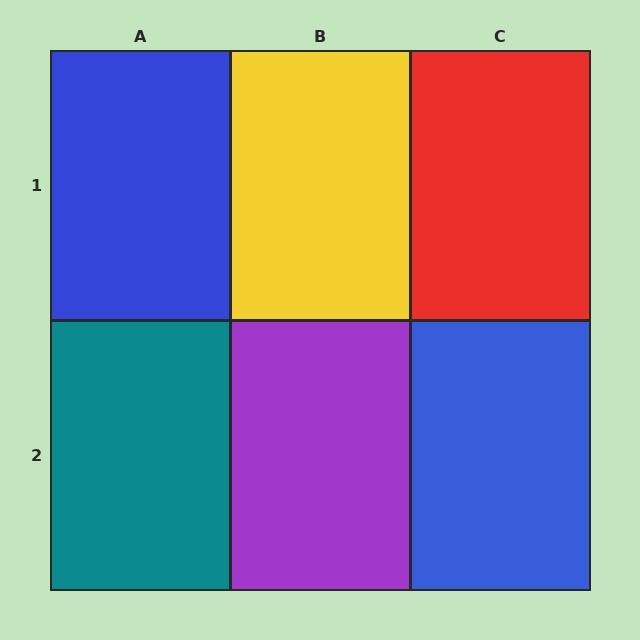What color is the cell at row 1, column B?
Yellow.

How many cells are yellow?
1 cell is yellow.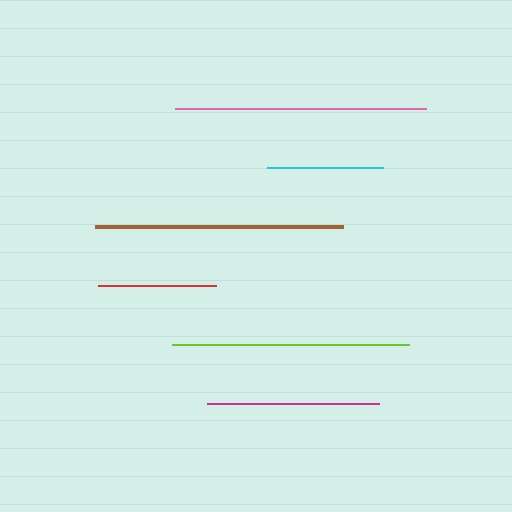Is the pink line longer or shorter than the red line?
The pink line is longer than the red line.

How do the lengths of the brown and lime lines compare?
The brown and lime lines are approximately the same length.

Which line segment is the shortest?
The cyan line is the shortest at approximately 116 pixels.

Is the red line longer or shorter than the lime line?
The lime line is longer than the red line.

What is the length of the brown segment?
The brown segment is approximately 249 pixels long.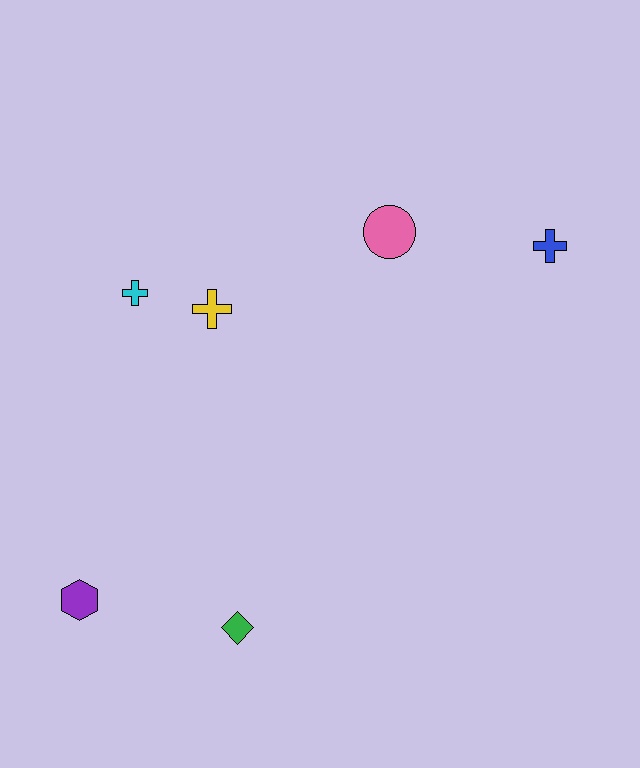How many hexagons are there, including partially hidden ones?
There is 1 hexagon.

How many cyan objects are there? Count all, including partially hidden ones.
There is 1 cyan object.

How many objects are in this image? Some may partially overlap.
There are 6 objects.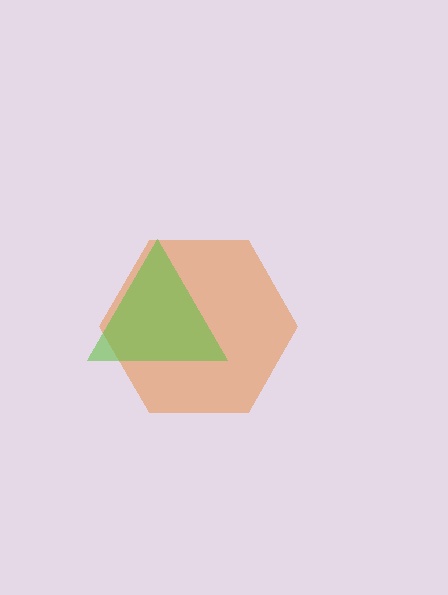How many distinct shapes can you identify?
There are 2 distinct shapes: an orange hexagon, a lime triangle.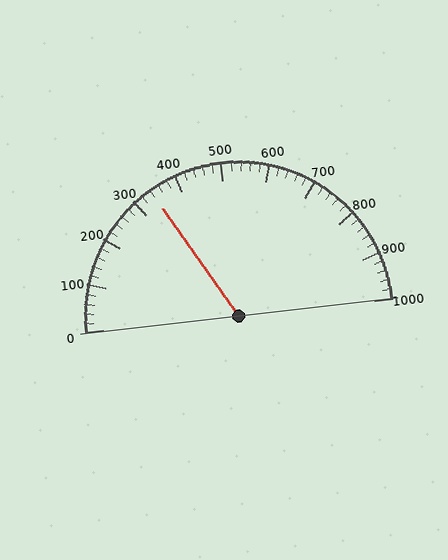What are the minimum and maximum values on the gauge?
The gauge ranges from 0 to 1000.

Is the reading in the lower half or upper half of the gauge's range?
The reading is in the lower half of the range (0 to 1000).